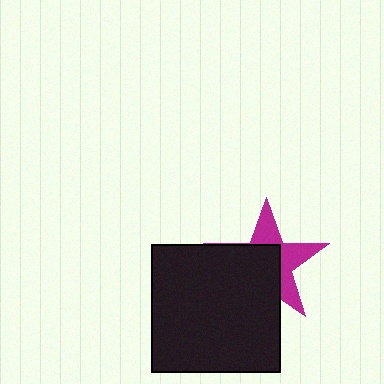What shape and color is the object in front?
The object in front is a black square.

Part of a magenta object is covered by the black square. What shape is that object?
It is a star.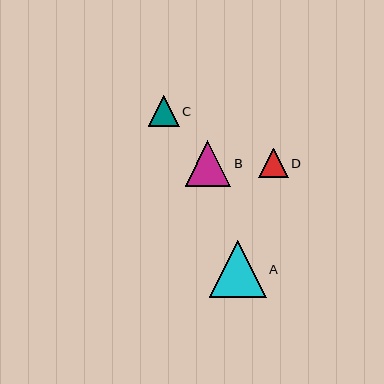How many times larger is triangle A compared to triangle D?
Triangle A is approximately 1.9 times the size of triangle D.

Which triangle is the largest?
Triangle A is the largest with a size of approximately 57 pixels.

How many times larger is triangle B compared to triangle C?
Triangle B is approximately 1.5 times the size of triangle C.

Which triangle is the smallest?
Triangle D is the smallest with a size of approximately 30 pixels.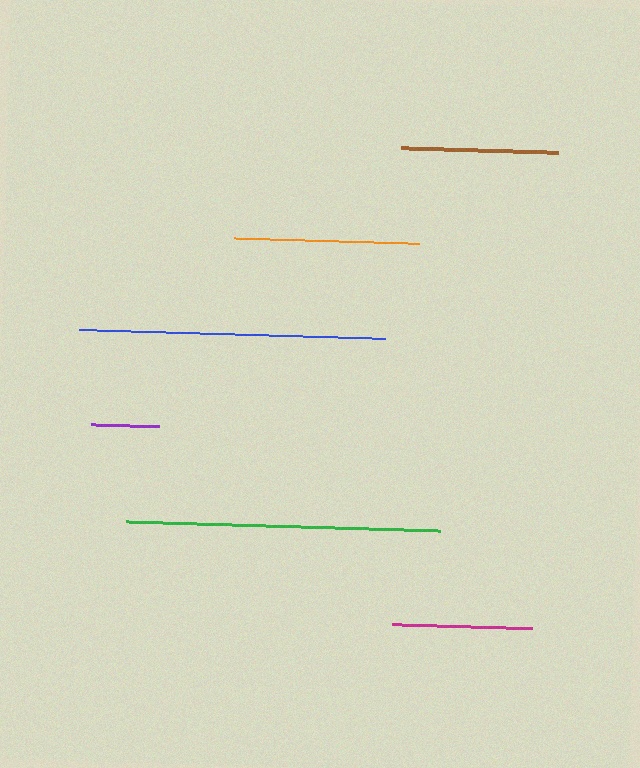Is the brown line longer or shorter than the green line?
The green line is longer than the brown line.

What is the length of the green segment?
The green segment is approximately 314 pixels long.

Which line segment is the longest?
The green line is the longest at approximately 314 pixels.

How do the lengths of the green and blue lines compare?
The green and blue lines are approximately the same length.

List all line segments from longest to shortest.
From longest to shortest: green, blue, orange, brown, magenta, purple.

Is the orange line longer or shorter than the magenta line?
The orange line is longer than the magenta line.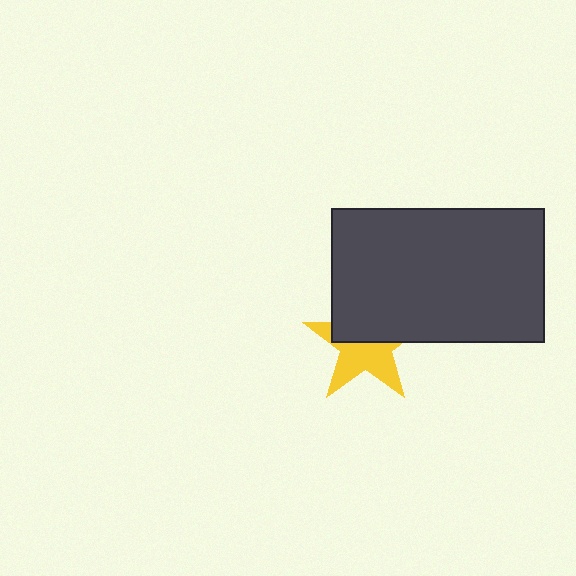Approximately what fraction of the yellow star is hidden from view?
Roughly 48% of the yellow star is hidden behind the dark gray rectangle.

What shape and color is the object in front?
The object in front is a dark gray rectangle.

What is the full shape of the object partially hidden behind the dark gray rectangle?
The partially hidden object is a yellow star.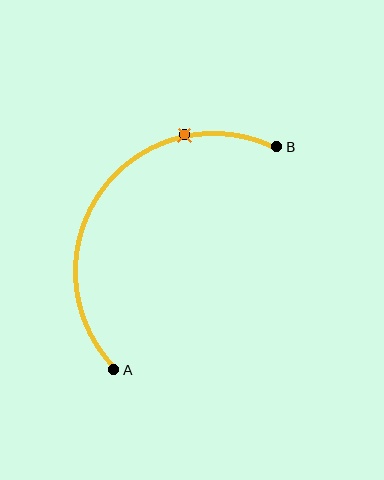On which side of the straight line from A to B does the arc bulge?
The arc bulges above and to the left of the straight line connecting A and B.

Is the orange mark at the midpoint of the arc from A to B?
No. The orange mark lies on the arc but is closer to endpoint B. The arc midpoint would be at the point on the curve equidistant along the arc from both A and B.